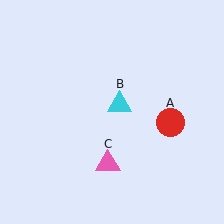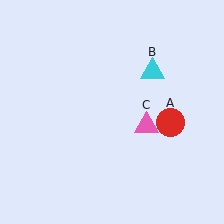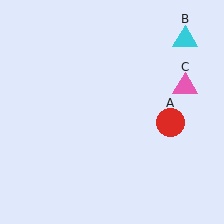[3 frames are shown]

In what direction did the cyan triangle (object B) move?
The cyan triangle (object B) moved up and to the right.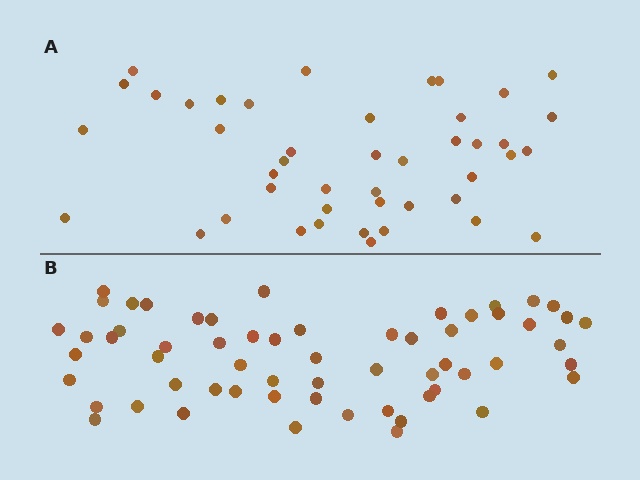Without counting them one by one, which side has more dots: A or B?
Region B (the bottom region) has more dots.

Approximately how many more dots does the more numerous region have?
Region B has approximately 15 more dots than region A.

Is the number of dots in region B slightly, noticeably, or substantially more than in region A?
Region B has noticeably more, but not dramatically so. The ratio is roughly 1.4 to 1.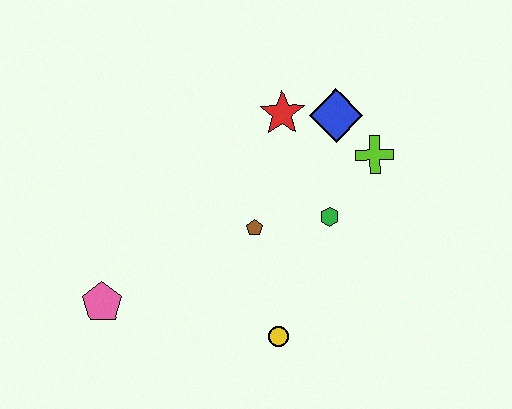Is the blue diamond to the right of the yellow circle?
Yes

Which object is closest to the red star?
The blue diamond is closest to the red star.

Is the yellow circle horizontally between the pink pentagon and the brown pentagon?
No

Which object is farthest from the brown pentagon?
The pink pentagon is farthest from the brown pentagon.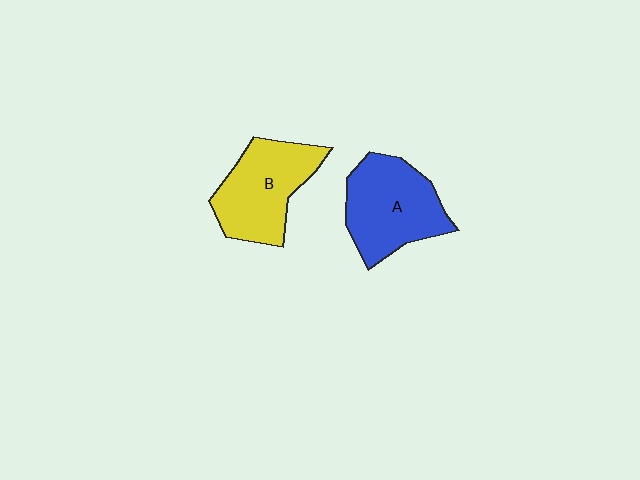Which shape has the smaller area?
Shape B (yellow).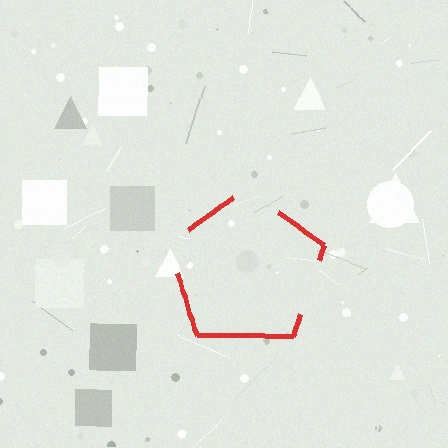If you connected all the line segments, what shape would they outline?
They would outline a pentagon.